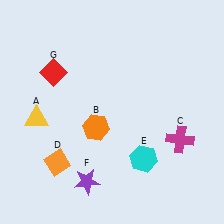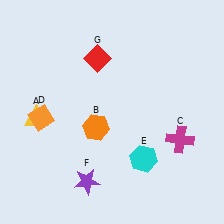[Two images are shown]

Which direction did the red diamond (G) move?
The red diamond (G) moved right.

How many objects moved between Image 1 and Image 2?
2 objects moved between the two images.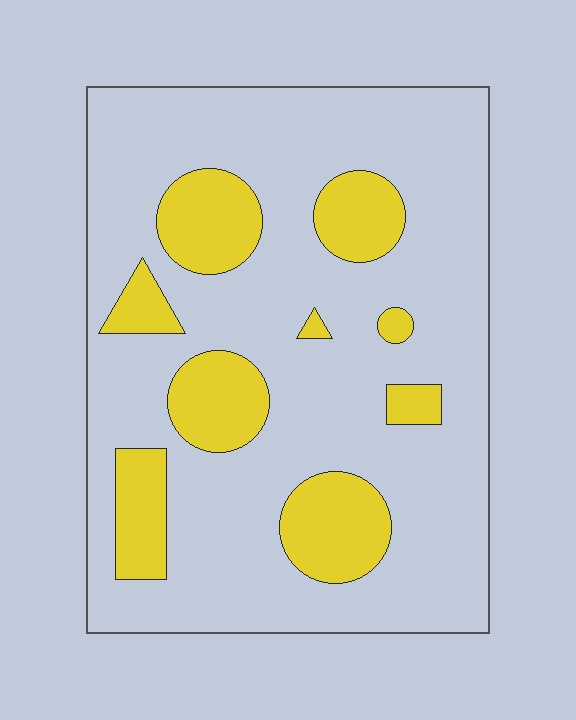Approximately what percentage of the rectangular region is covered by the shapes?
Approximately 20%.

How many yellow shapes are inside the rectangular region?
9.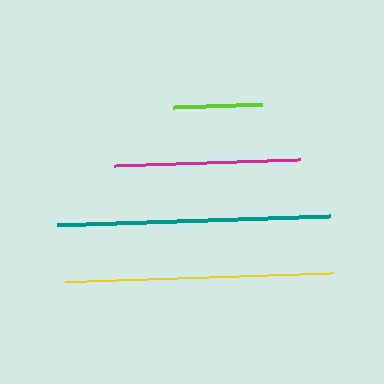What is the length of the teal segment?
The teal segment is approximately 274 pixels long.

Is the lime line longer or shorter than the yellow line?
The yellow line is longer than the lime line.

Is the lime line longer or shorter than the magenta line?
The magenta line is longer than the lime line.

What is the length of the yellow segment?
The yellow segment is approximately 268 pixels long.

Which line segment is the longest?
The teal line is the longest at approximately 274 pixels.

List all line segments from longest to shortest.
From longest to shortest: teal, yellow, magenta, lime.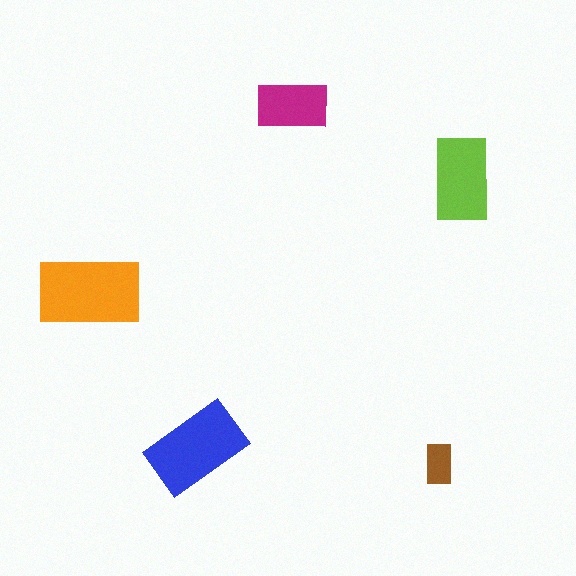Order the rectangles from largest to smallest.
the orange one, the blue one, the lime one, the magenta one, the brown one.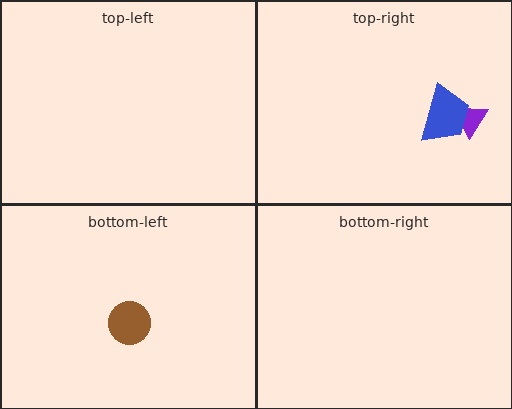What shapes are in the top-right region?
The purple triangle, the blue trapezoid.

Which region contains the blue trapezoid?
The top-right region.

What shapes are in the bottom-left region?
The brown circle.